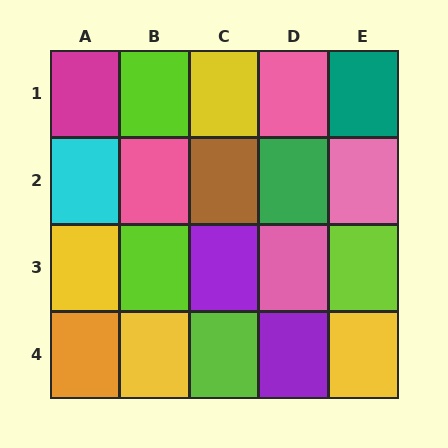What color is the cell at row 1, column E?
Teal.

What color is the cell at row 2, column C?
Brown.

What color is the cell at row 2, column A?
Cyan.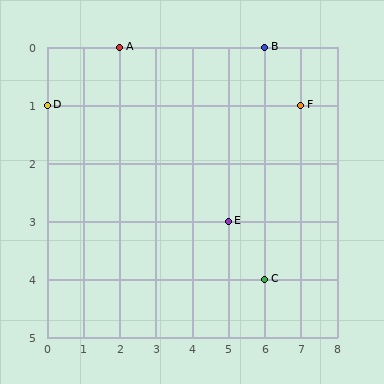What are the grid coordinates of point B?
Point B is at grid coordinates (6, 0).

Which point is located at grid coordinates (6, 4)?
Point C is at (6, 4).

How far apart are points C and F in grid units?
Points C and F are 1 column and 3 rows apart (about 3.2 grid units diagonally).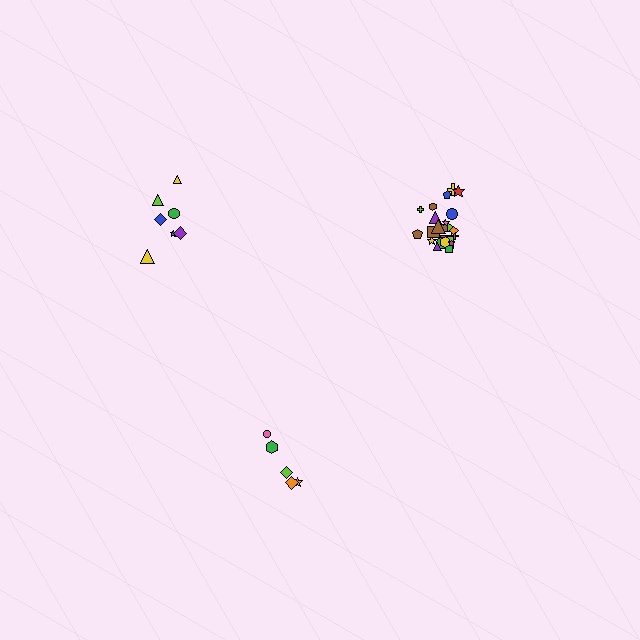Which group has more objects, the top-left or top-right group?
The top-right group.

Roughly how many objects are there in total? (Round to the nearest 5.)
Roughly 35 objects in total.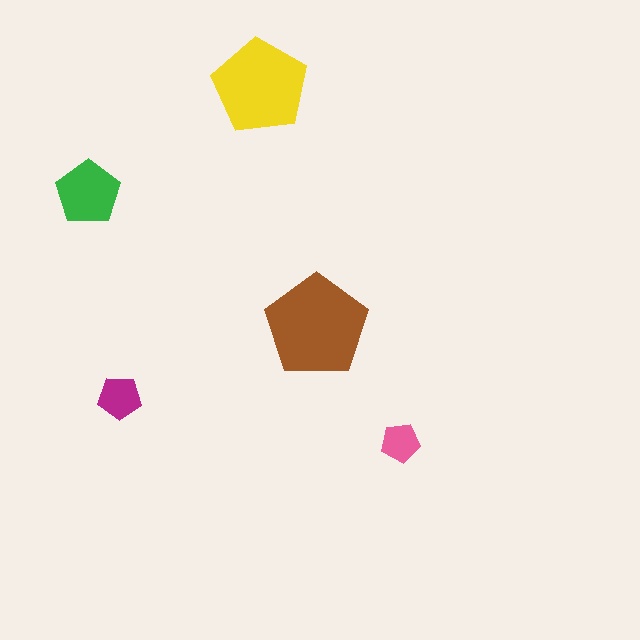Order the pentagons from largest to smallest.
the brown one, the yellow one, the green one, the magenta one, the pink one.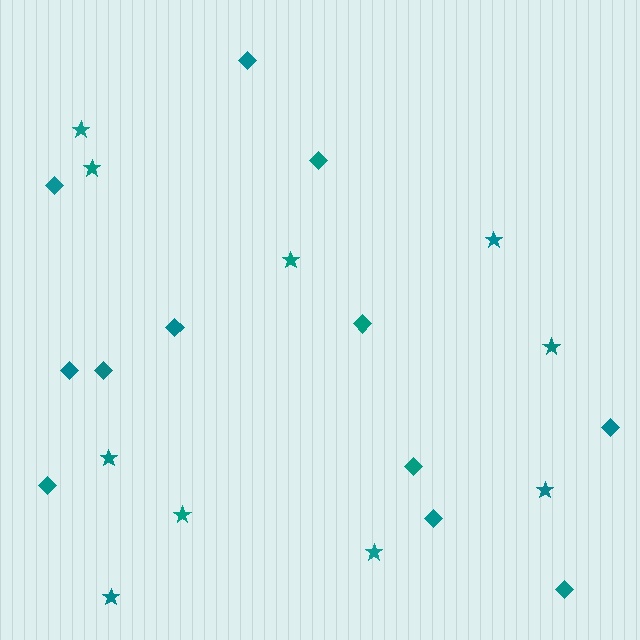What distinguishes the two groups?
There are 2 groups: one group of diamonds (12) and one group of stars (10).